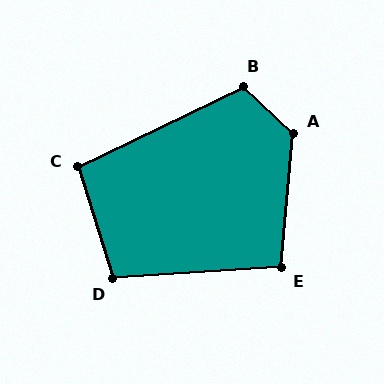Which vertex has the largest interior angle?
A, at approximately 128 degrees.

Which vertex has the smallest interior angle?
C, at approximately 98 degrees.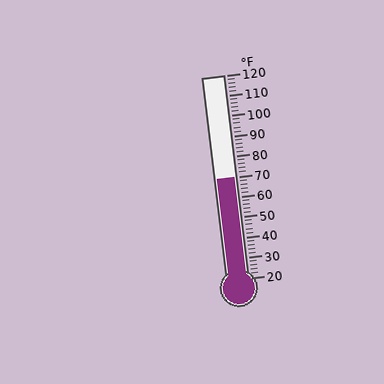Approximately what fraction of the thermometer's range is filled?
The thermometer is filled to approximately 50% of its range.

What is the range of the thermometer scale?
The thermometer scale ranges from 20°F to 120°F.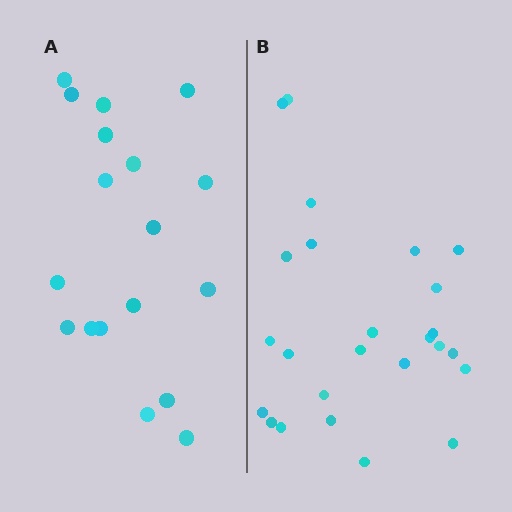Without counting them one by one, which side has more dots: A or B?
Region B (the right region) has more dots.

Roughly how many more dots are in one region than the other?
Region B has roughly 8 or so more dots than region A.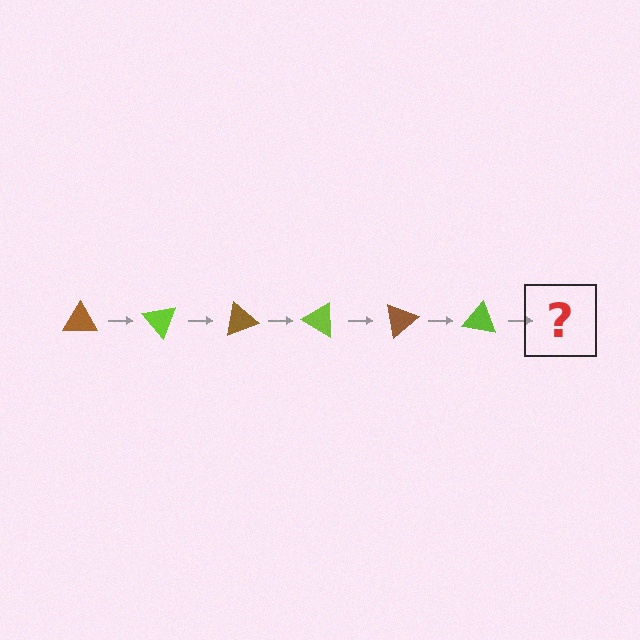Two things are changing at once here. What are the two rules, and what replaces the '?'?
The two rules are that it rotates 50 degrees each step and the color cycles through brown and lime. The '?' should be a brown triangle, rotated 300 degrees from the start.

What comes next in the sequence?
The next element should be a brown triangle, rotated 300 degrees from the start.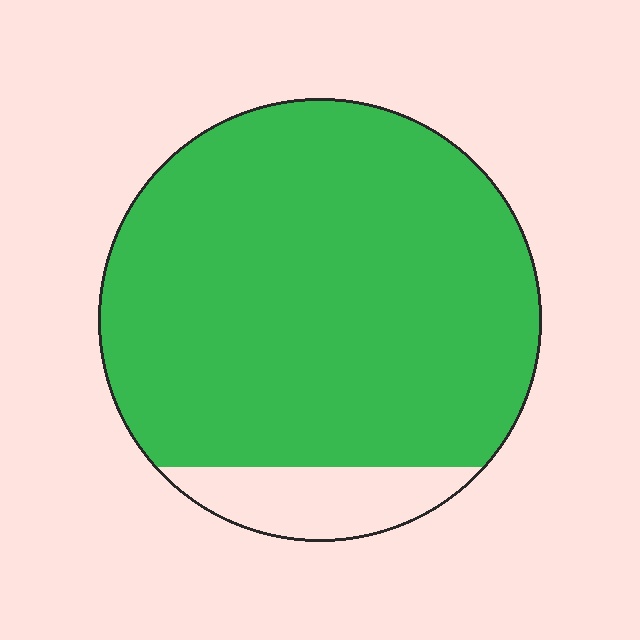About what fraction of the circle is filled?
About nine tenths (9/10).